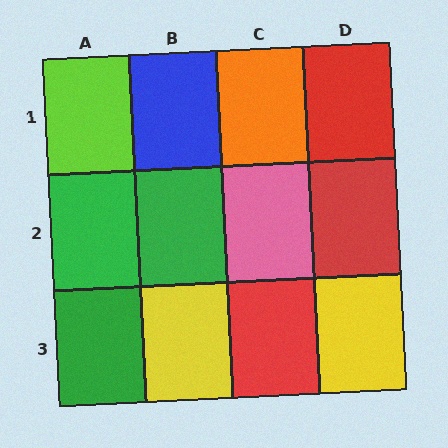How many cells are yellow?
2 cells are yellow.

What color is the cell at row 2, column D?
Red.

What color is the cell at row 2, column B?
Green.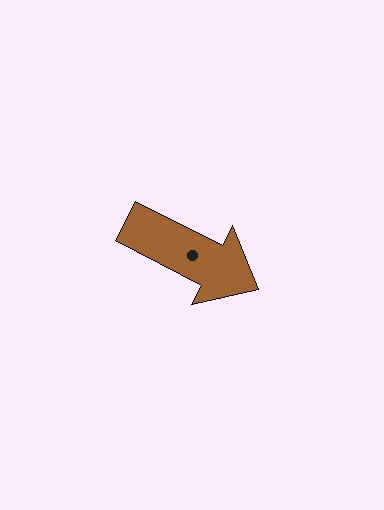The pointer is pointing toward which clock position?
Roughly 4 o'clock.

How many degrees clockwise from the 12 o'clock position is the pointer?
Approximately 117 degrees.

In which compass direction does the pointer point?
Southeast.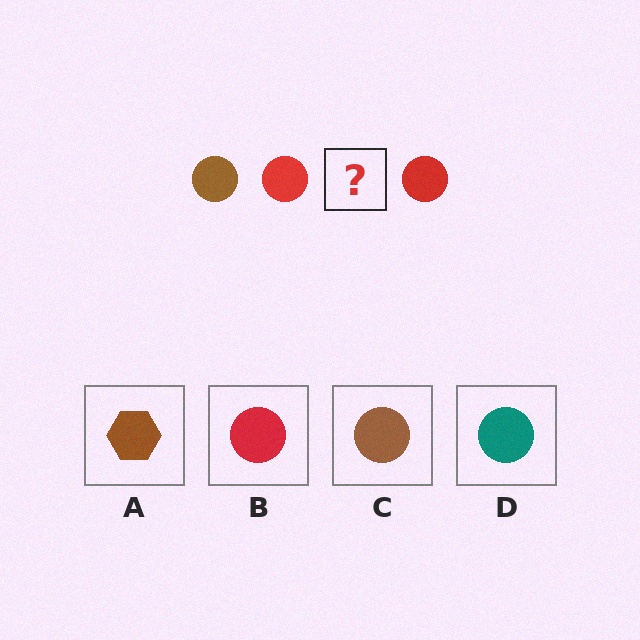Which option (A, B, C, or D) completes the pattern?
C.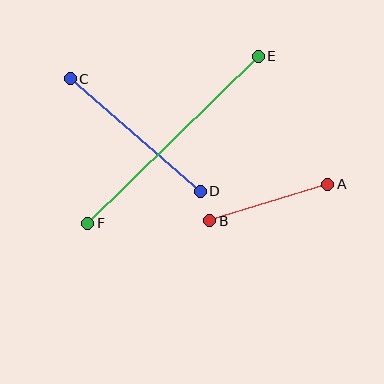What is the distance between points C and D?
The distance is approximately 172 pixels.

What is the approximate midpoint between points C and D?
The midpoint is at approximately (135, 135) pixels.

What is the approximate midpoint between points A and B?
The midpoint is at approximately (269, 203) pixels.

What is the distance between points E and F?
The distance is approximately 239 pixels.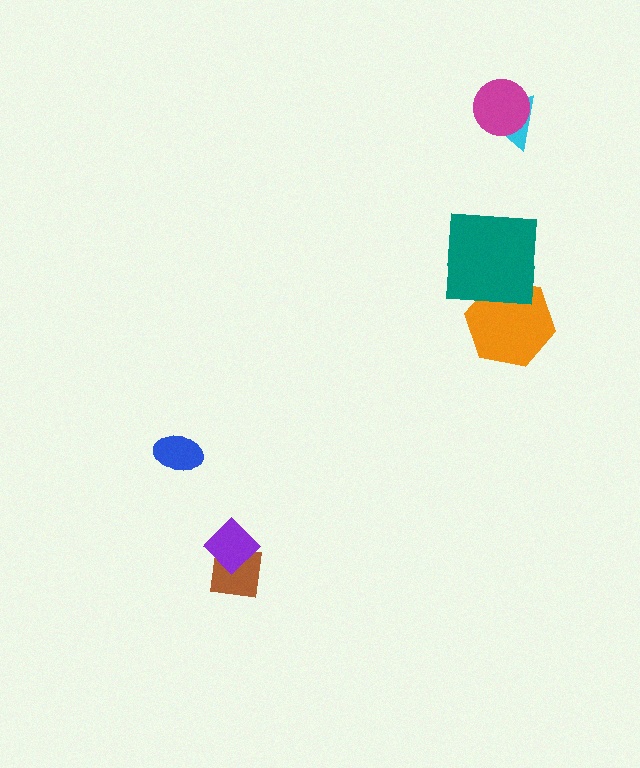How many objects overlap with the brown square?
1 object overlaps with the brown square.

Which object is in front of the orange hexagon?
The teal square is in front of the orange hexagon.